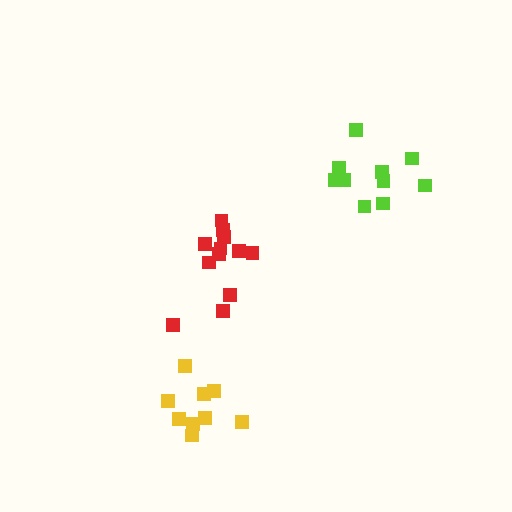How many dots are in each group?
Group 1: 12 dots, Group 2: 10 dots, Group 3: 9 dots (31 total).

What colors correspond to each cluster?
The clusters are colored: red, lime, yellow.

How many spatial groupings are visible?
There are 3 spatial groupings.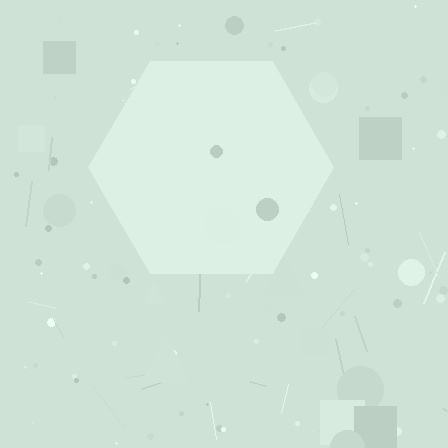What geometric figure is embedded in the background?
A hexagon is embedded in the background.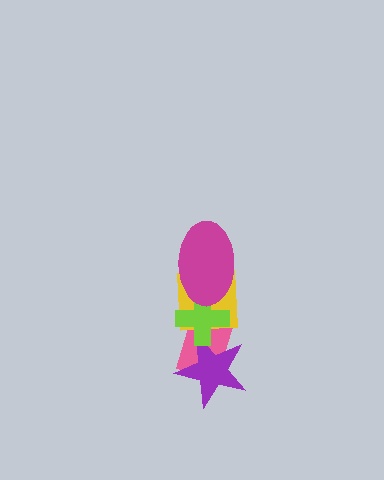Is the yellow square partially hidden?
Yes, it is partially covered by another shape.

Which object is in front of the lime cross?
The magenta ellipse is in front of the lime cross.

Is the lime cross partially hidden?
Yes, it is partially covered by another shape.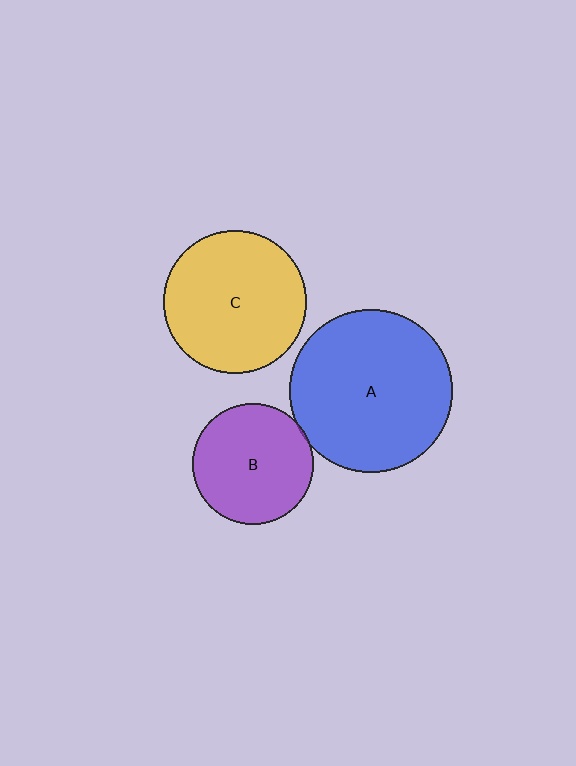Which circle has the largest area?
Circle A (blue).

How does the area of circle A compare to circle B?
Approximately 1.8 times.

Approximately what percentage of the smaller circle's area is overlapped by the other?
Approximately 5%.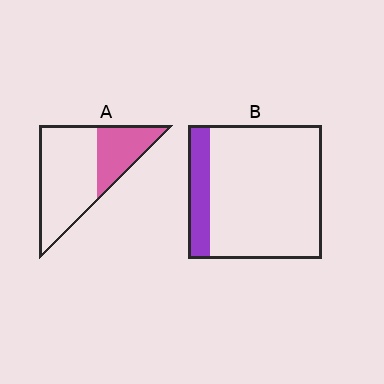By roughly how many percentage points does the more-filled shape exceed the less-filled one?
By roughly 15 percentage points (A over B).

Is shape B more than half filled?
No.